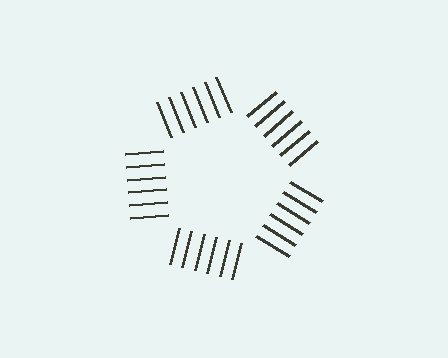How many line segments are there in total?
30 — 6 along each of the 5 edges.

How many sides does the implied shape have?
5 sides — the line-ends trace a pentagon.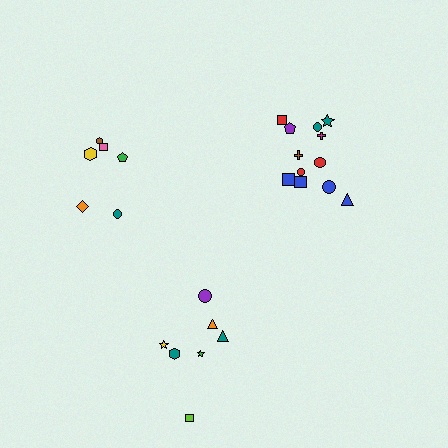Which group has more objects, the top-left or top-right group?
The top-right group.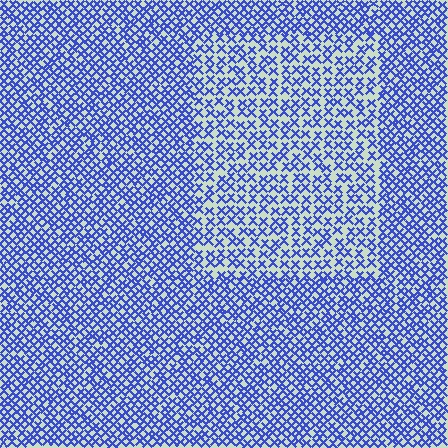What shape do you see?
I see a rectangle.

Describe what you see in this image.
The image contains small blue elements arranged at two different densities. A rectangle-shaped region is visible where the elements are less densely packed than the surrounding area.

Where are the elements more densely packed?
The elements are more densely packed outside the rectangle boundary.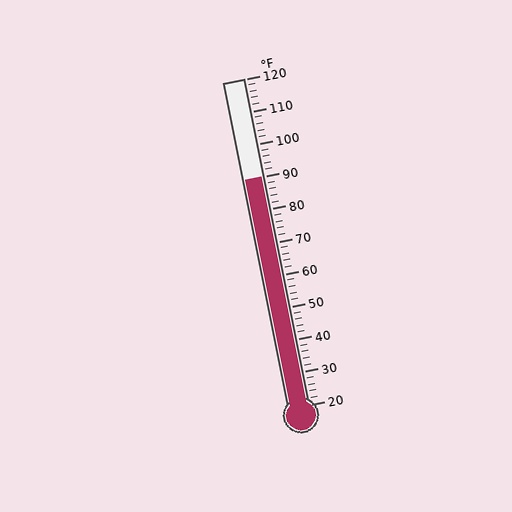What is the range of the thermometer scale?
The thermometer scale ranges from 20°F to 120°F.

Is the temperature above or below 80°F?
The temperature is above 80°F.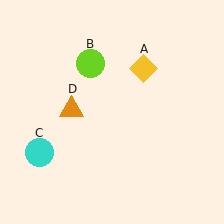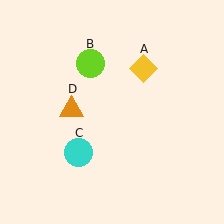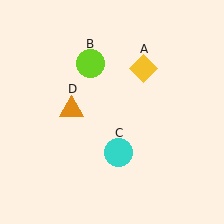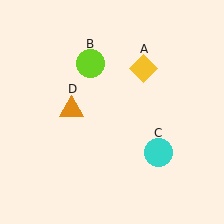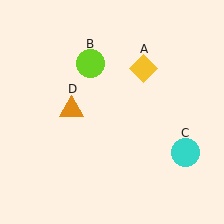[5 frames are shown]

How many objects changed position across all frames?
1 object changed position: cyan circle (object C).